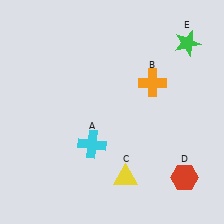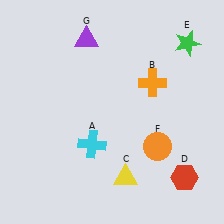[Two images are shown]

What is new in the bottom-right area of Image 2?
An orange circle (F) was added in the bottom-right area of Image 2.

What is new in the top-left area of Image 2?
A purple triangle (G) was added in the top-left area of Image 2.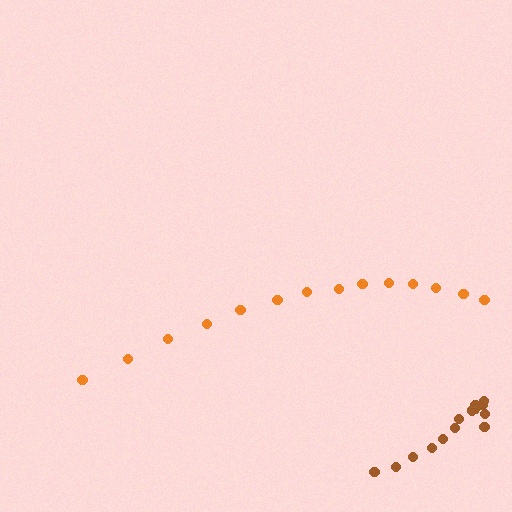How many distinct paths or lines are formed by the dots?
There are 2 distinct paths.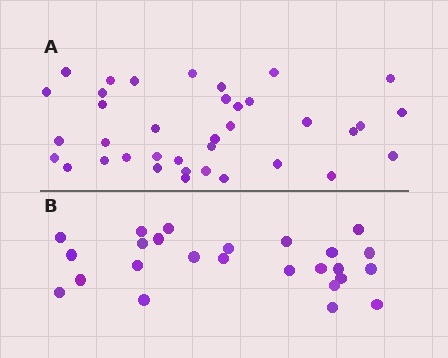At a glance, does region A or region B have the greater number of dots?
Region A (the top region) has more dots.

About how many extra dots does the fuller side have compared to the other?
Region A has roughly 12 or so more dots than region B.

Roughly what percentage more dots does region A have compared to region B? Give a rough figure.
About 50% more.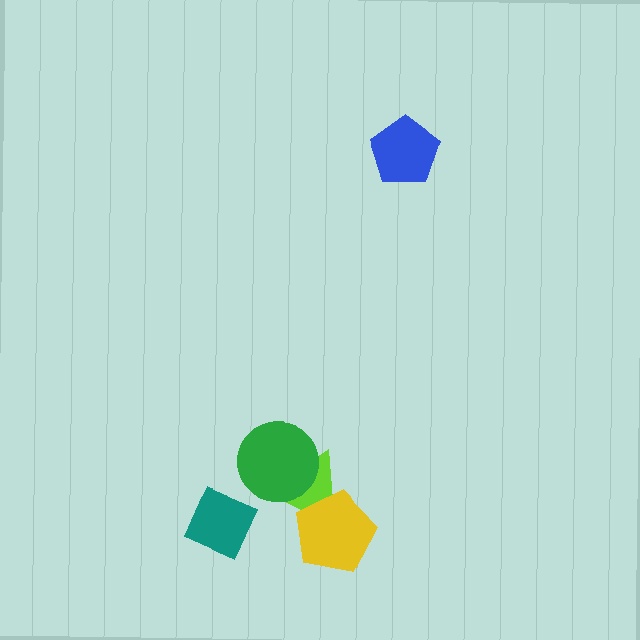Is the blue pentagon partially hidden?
No, no other shape covers it.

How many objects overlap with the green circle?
1 object overlaps with the green circle.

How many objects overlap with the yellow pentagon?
1 object overlaps with the yellow pentagon.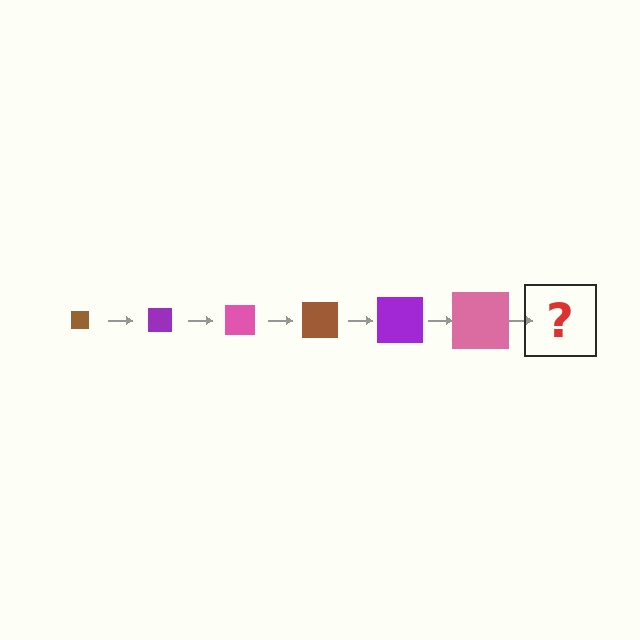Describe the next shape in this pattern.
It should be a brown square, larger than the previous one.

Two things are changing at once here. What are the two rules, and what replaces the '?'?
The two rules are that the square grows larger each step and the color cycles through brown, purple, and pink. The '?' should be a brown square, larger than the previous one.